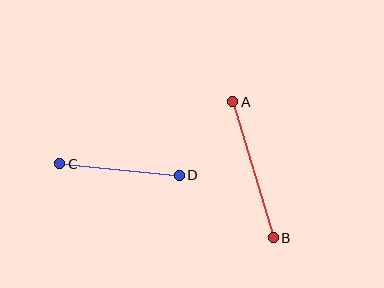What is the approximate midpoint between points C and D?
The midpoint is at approximately (120, 170) pixels.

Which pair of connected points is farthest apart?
Points A and B are farthest apart.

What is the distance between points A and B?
The distance is approximately 142 pixels.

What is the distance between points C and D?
The distance is approximately 120 pixels.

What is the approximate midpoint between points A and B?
The midpoint is at approximately (253, 170) pixels.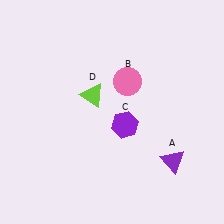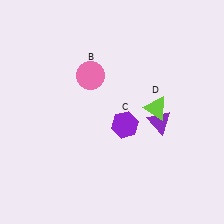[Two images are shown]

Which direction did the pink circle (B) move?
The pink circle (B) moved left.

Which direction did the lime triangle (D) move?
The lime triangle (D) moved right.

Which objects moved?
The objects that moved are: the purple triangle (A), the pink circle (B), the lime triangle (D).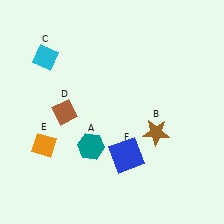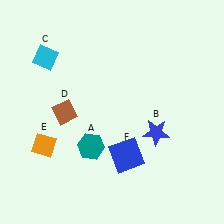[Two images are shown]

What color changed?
The star (B) changed from brown in Image 1 to blue in Image 2.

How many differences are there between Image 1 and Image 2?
There is 1 difference between the two images.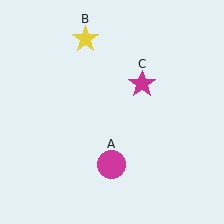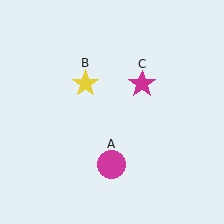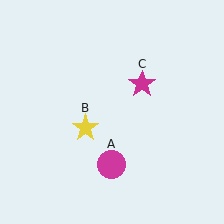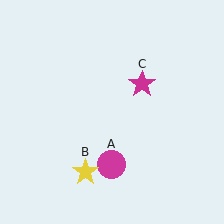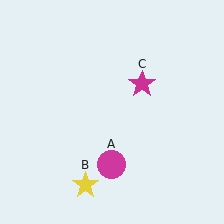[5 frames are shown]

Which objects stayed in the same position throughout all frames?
Magenta circle (object A) and magenta star (object C) remained stationary.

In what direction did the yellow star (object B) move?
The yellow star (object B) moved down.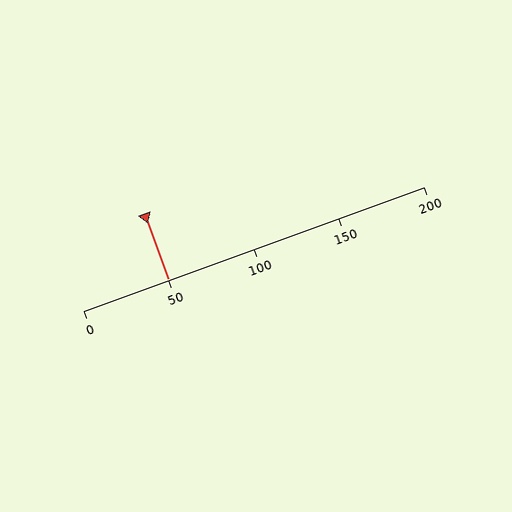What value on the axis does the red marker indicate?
The marker indicates approximately 50.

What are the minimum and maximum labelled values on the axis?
The axis runs from 0 to 200.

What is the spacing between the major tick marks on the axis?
The major ticks are spaced 50 apart.